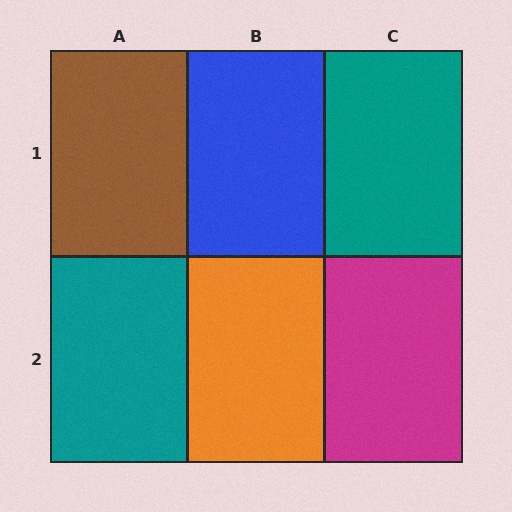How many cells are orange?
1 cell is orange.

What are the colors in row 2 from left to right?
Teal, orange, magenta.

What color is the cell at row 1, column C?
Teal.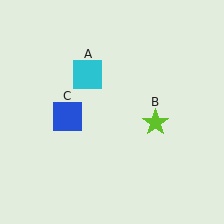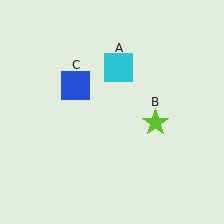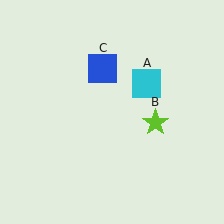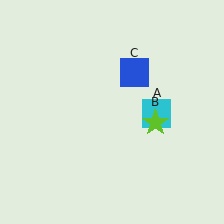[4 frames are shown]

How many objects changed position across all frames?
2 objects changed position: cyan square (object A), blue square (object C).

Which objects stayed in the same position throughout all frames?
Lime star (object B) remained stationary.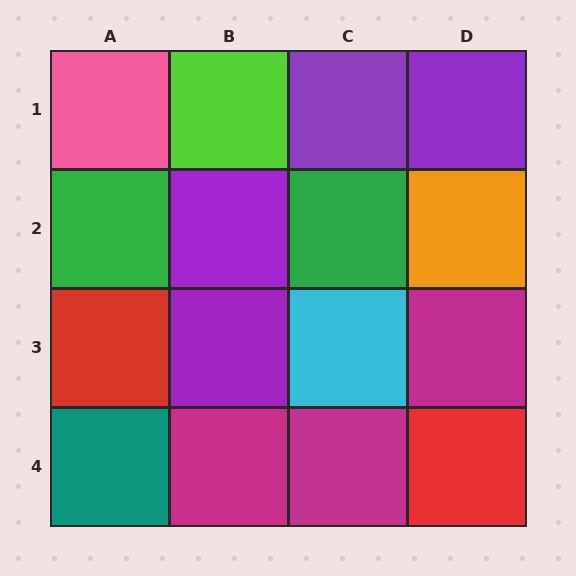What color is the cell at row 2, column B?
Purple.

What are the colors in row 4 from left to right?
Teal, magenta, magenta, red.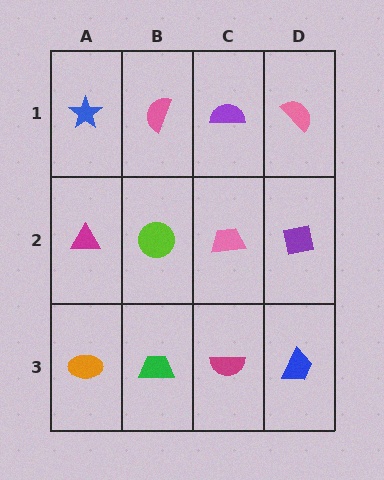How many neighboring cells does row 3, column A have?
2.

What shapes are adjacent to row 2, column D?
A pink semicircle (row 1, column D), a blue trapezoid (row 3, column D), a pink trapezoid (row 2, column C).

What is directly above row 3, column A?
A magenta triangle.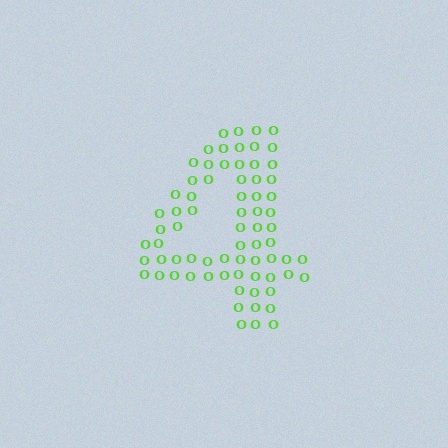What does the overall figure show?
The overall figure shows the digit 4.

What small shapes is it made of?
It is made of small letter O's.